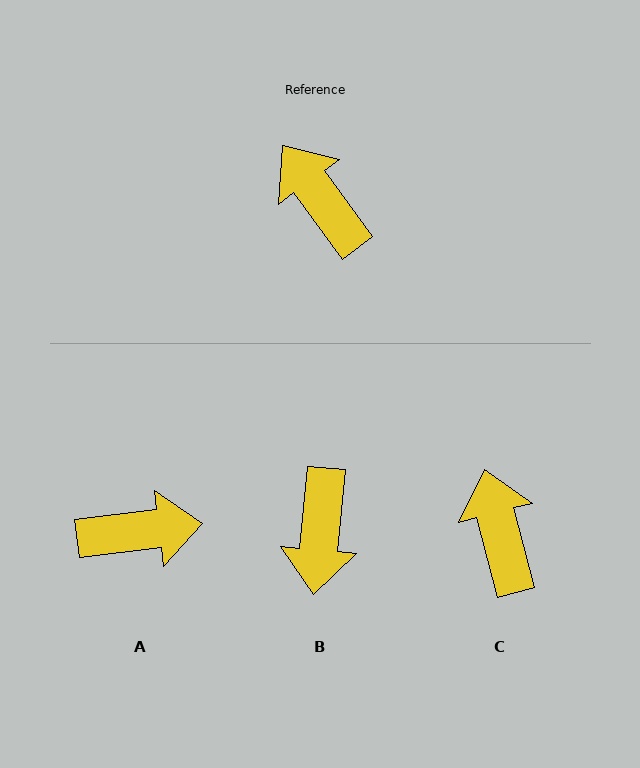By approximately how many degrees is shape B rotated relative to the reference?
Approximately 138 degrees counter-clockwise.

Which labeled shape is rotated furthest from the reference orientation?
B, about 138 degrees away.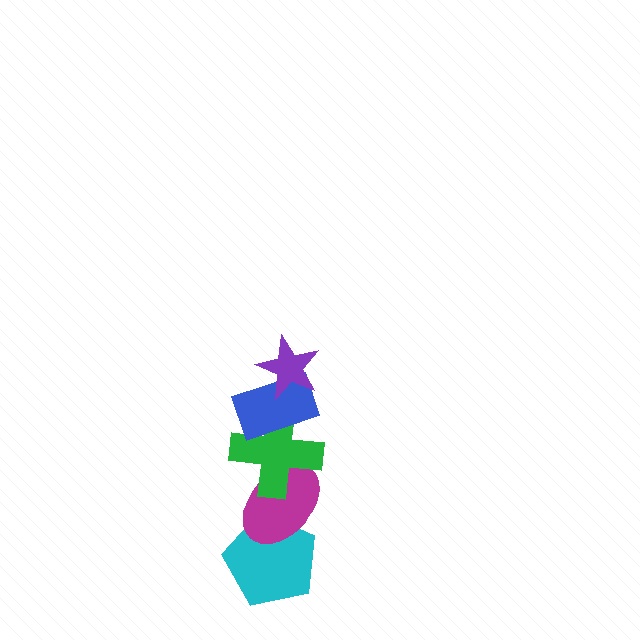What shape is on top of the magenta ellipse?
The green cross is on top of the magenta ellipse.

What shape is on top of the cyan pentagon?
The magenta ellipse is on top of the cyan pentagon.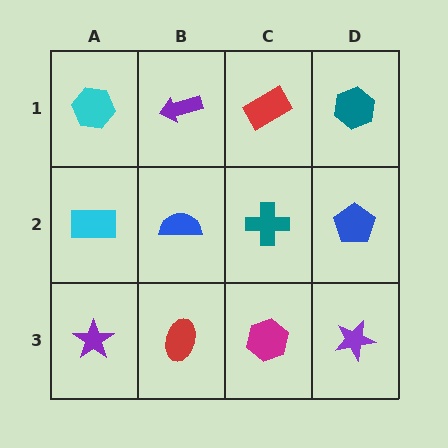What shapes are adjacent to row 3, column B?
A blue semicircle (row 2, column B), a purple star (row 3, column A), a magenta hexagon (row 3, column C).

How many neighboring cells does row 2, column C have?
4.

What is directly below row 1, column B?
A blue semicircle.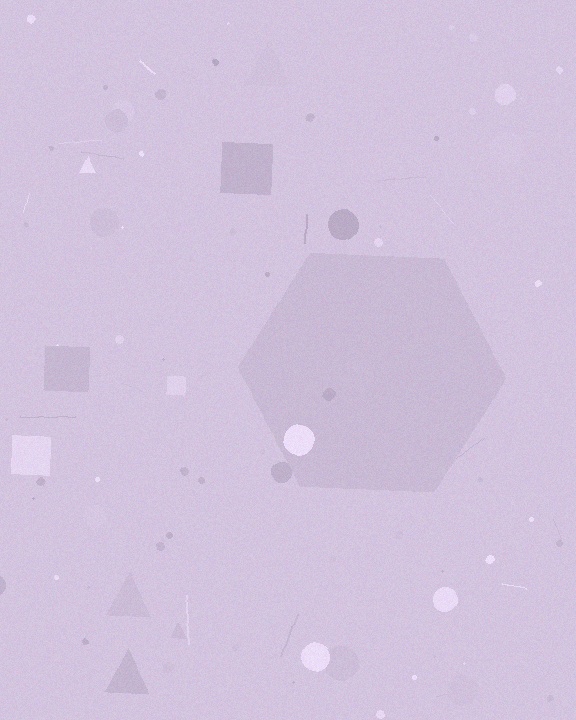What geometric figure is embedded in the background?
A hexagon is embedded in the background.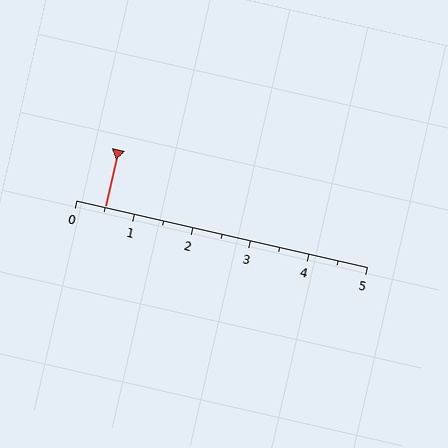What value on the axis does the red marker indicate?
The marker indicates approximately 0.5.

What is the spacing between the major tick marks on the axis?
The major ticks are spaced 1 apart.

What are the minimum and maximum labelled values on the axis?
The axis runs from 0 to 5.